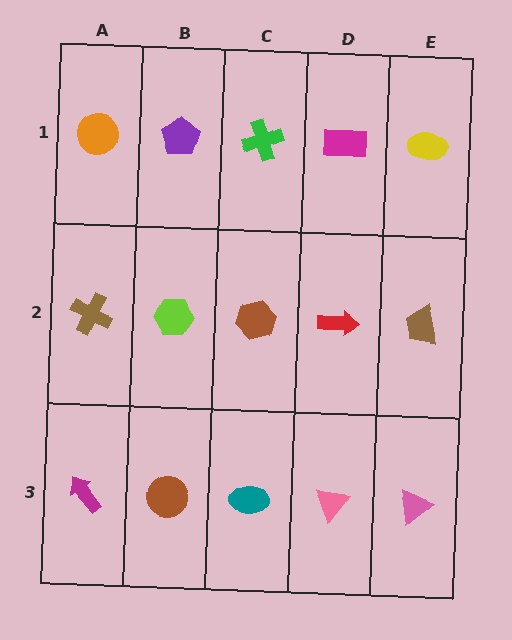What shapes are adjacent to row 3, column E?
A brown trapezoid (row 2, column E), a pink triangle (row 3, column D).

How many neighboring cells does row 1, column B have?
3.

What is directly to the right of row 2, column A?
A lime hexagon.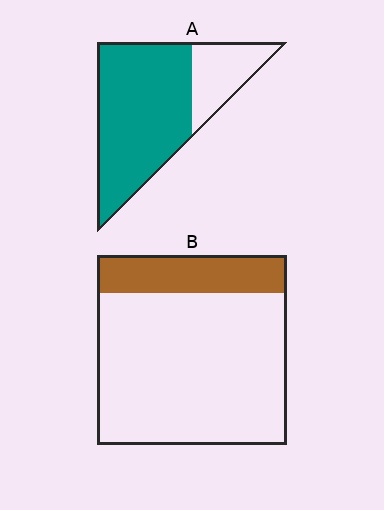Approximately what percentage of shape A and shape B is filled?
A is approximately 75% and B is approximately 20%.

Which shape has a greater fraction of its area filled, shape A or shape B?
Shape A.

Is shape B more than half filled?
No.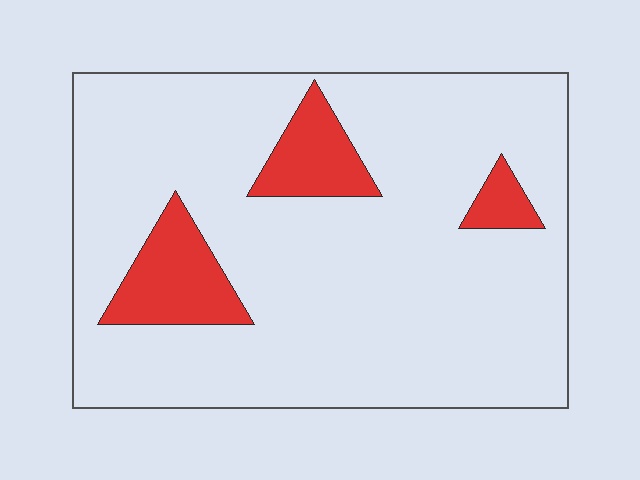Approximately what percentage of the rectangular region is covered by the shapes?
Approximately 15%.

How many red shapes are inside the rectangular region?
3.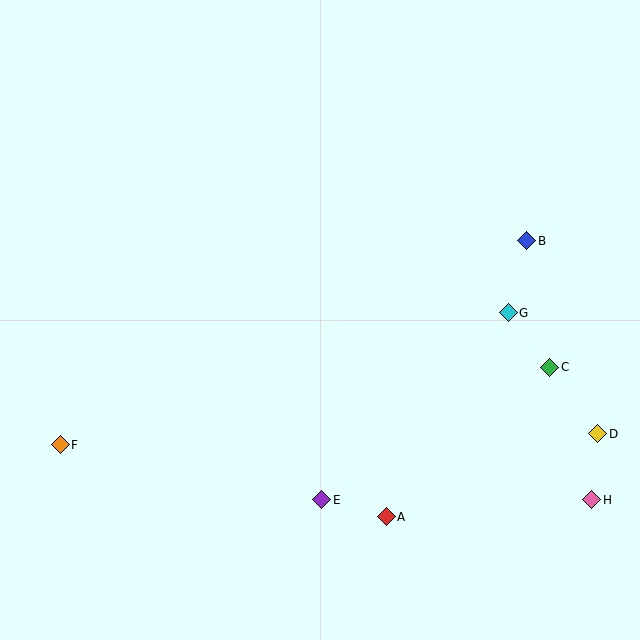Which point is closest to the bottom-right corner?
Point H is closest to the bottom-right corner.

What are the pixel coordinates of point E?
Point E is at (322, 500).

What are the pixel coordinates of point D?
Point D is at (598, 434).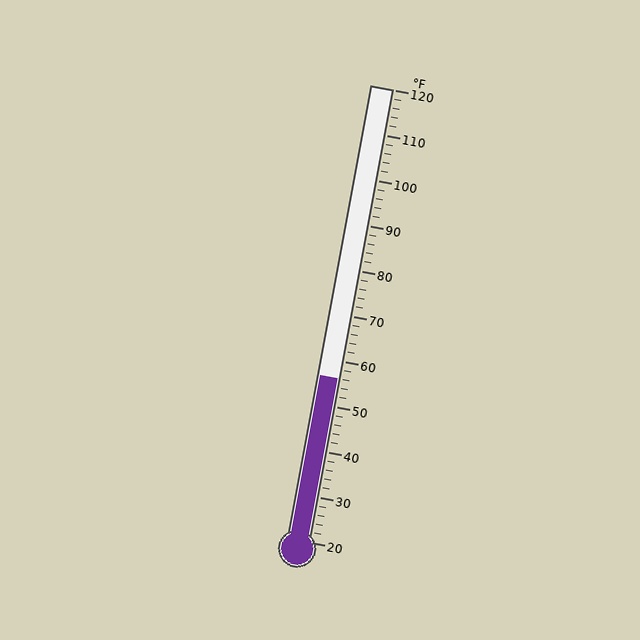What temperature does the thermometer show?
The thermometer shows approximately 56°F.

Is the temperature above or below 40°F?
The temperature is above 40°F.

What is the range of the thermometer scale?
The thermometer scale ranges from 20°F to 120°F.